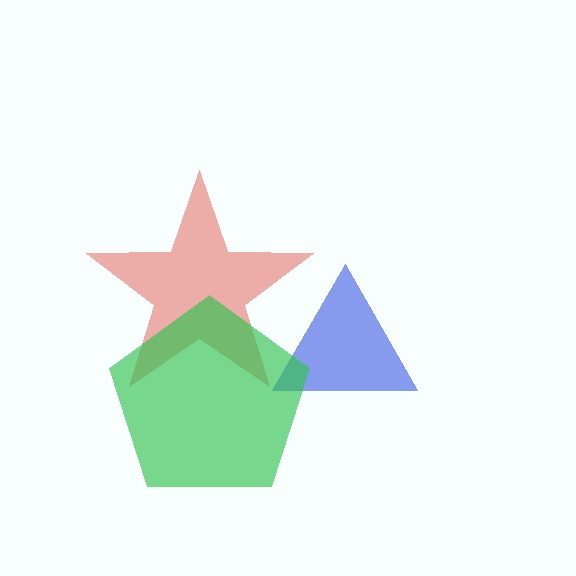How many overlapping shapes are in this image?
There are 3 overlapping shapes in the image.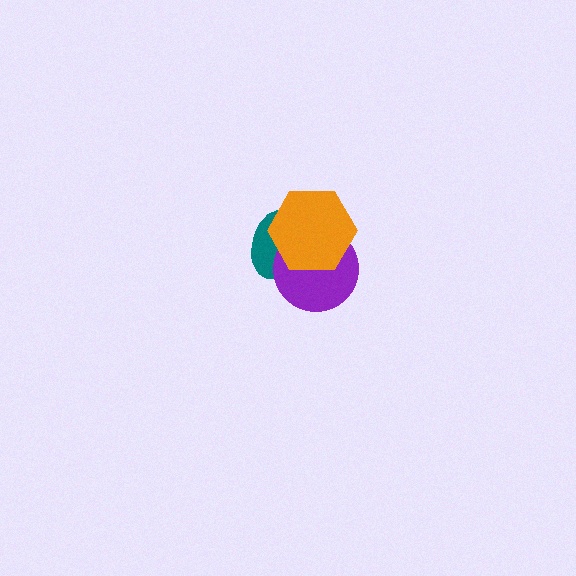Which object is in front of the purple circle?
The orange hexagon is in front of the purple circle.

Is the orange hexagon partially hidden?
No, no other shape covers it.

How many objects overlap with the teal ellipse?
2 objects overlap with the teal ellipse.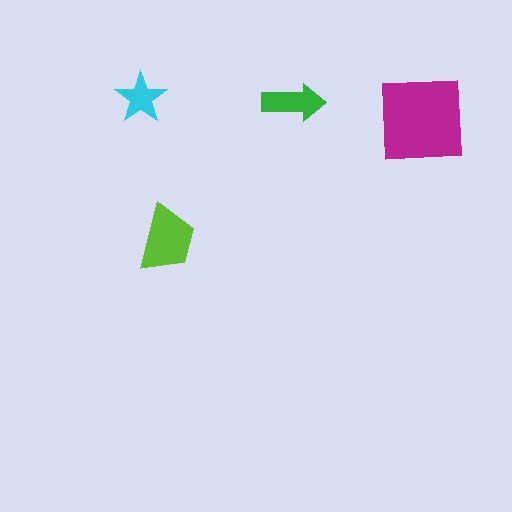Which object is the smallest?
The cyan star.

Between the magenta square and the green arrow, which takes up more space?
The magenta square.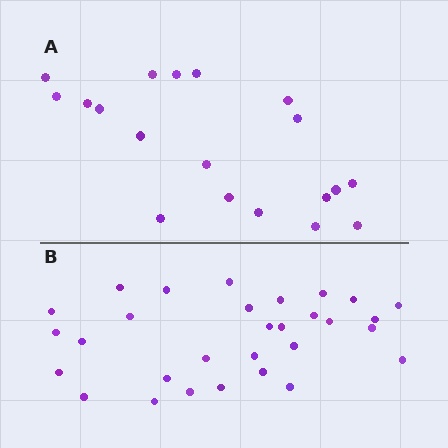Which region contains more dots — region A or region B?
Region B (the bottom region) has more dots.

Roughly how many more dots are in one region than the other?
Region B has roughly 12 or so more dots than region A.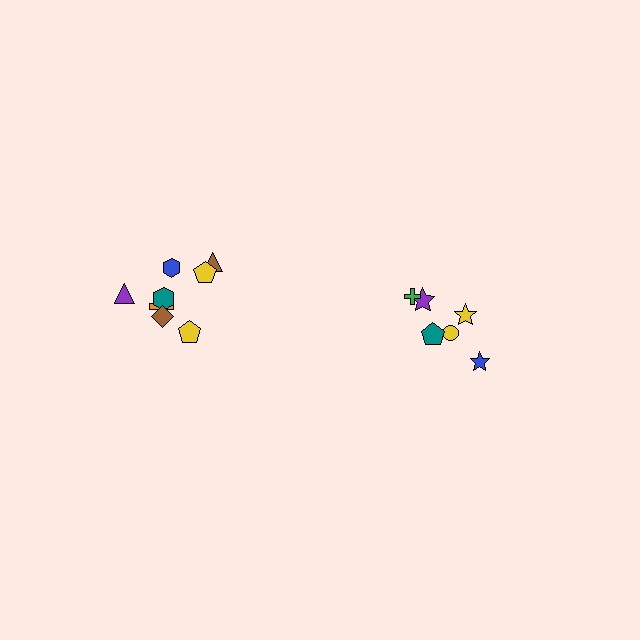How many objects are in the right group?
There are 6 objects.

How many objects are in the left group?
There are 8 objects.